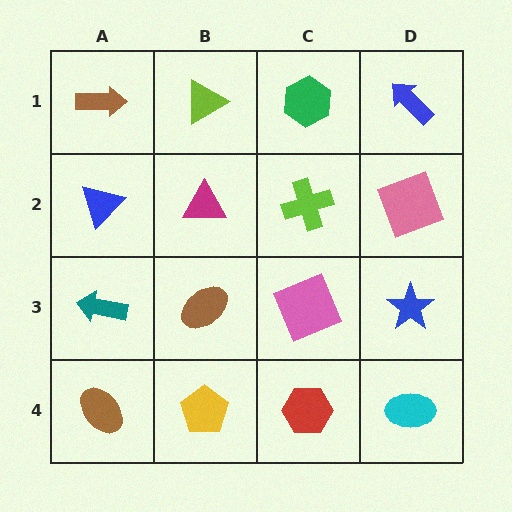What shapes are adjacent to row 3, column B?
A magenta triangle (row 2, column B), a yellow pentagon (row 4, column B), a teal arrow (row 3, column A), a pink square (row 3, column C).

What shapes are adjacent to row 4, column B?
A brown ellipse (row 3, column B), a brown ellipse (row 4, column A), a red hexagon (row 4, column C).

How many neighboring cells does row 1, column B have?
3.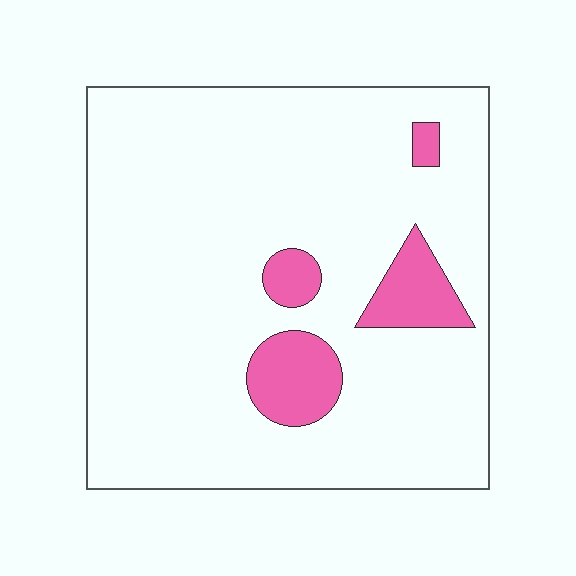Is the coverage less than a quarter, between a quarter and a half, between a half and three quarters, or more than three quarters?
Less than a quarter.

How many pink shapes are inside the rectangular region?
4.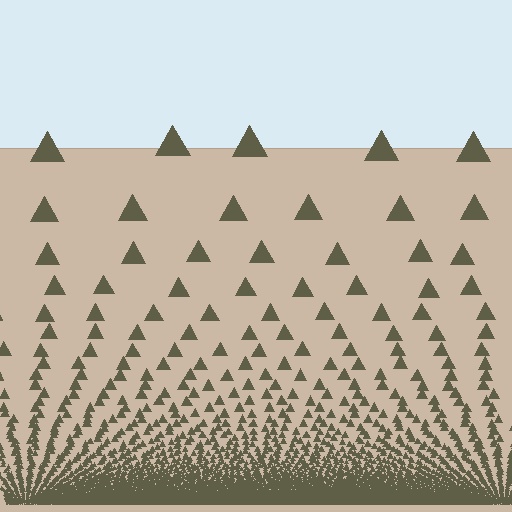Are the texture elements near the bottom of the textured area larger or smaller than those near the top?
Smaller. The gradient is inverted — elements near the bottom are smaller and denser.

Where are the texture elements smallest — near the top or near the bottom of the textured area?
Near the bottom.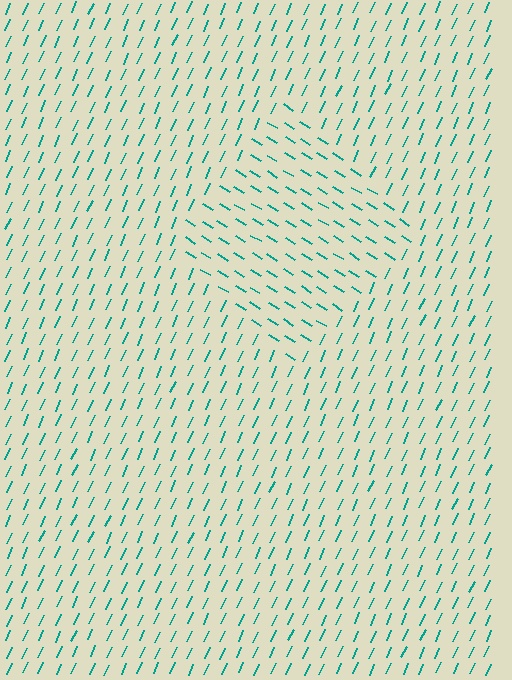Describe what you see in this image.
The image is filled with small teal line segments. A diamond region in the image has lines oriented differently from the surrounding lines, creating a visible texture boundary.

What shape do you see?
I see a diamond.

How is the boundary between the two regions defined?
The boundary is defined purely by a change in line orientation (approximately 83 degrees difference). All lines are the same color and thickness.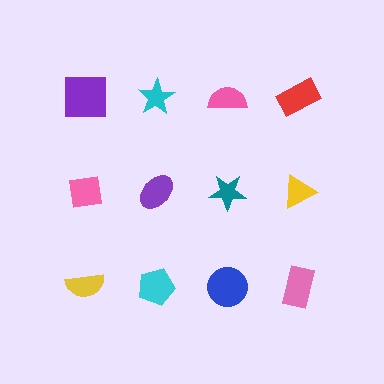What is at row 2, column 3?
A teal star.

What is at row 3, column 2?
A cyan pentagon.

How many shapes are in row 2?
4 shapes.